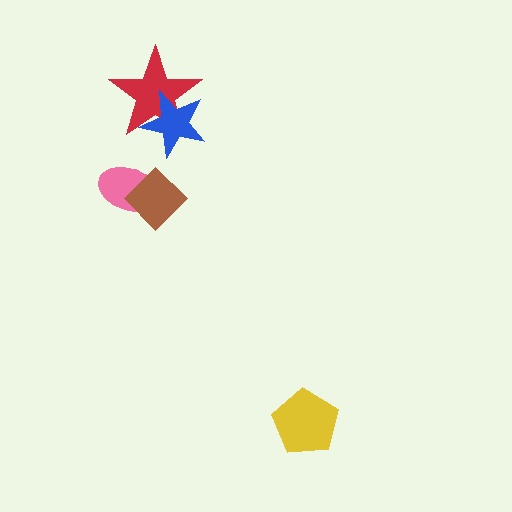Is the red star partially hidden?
Yes, it is partially covered by another shape.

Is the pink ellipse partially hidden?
Yes, it is partially covered by another shape.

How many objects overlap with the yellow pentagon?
0 objects overlap with the yellow pentagon.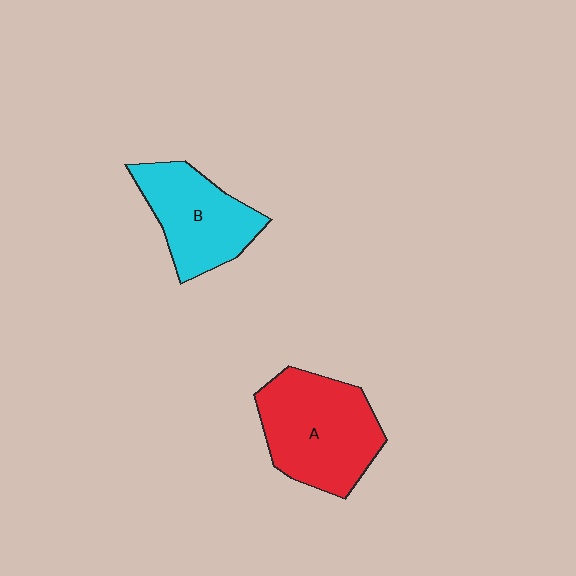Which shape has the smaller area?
Shape B (cyan).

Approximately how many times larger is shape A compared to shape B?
Approximately 1.3 times.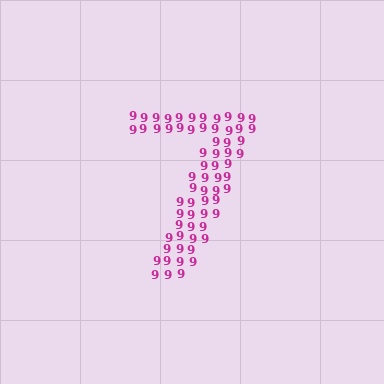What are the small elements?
The small elements are digit 9's.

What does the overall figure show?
The overall figure shows the digit 7.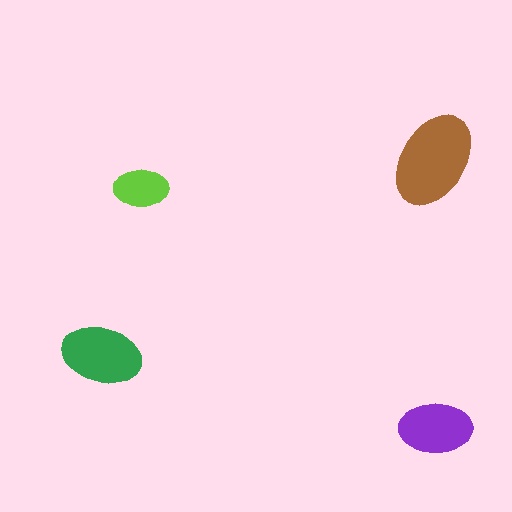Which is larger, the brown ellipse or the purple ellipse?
The brown one.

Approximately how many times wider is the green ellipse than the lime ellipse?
About 1.5 times wider.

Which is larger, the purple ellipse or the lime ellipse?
The purple one.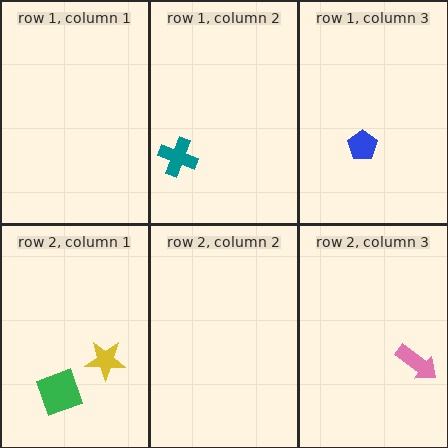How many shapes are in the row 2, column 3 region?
1.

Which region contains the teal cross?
The row 1, column 2 region.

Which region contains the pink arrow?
The row 2, column 3 region.